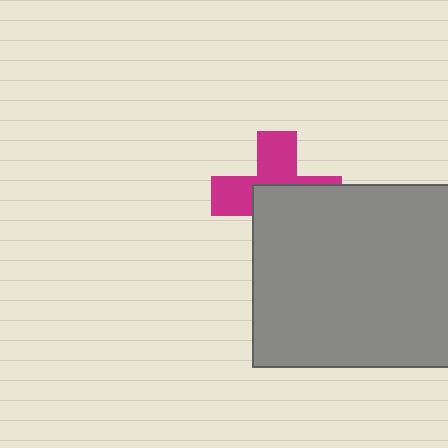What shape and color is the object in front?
The object in front is a gray rectangle.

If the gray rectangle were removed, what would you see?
You would see the complete magenta cross.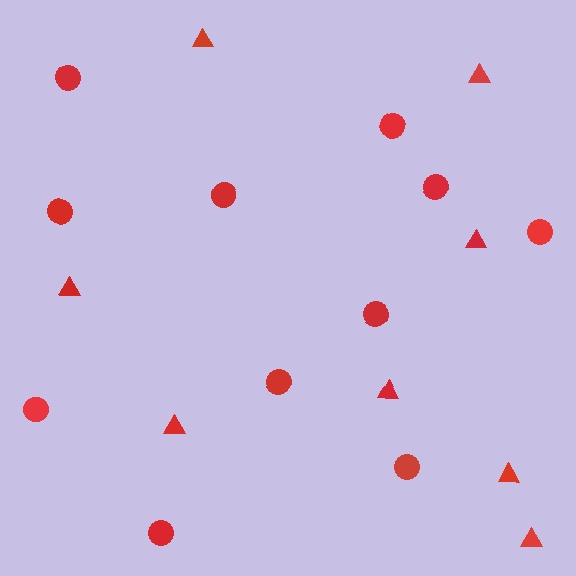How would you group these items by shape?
There are 2 groups: one group of triangles (8) and one group of circles (11).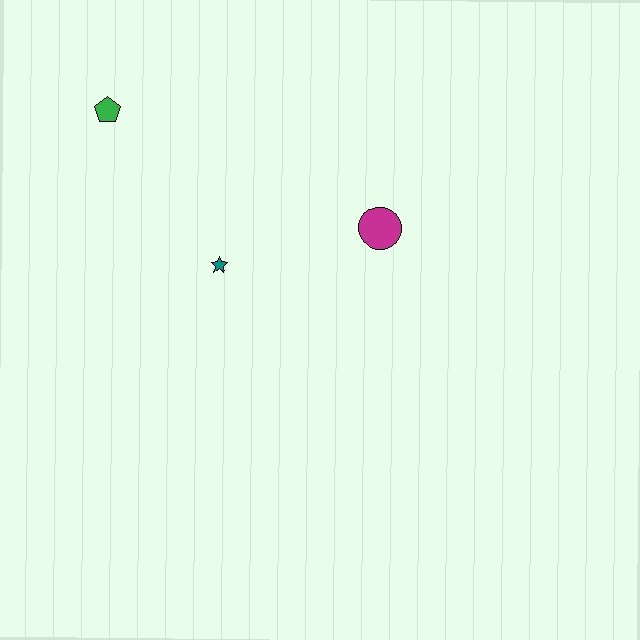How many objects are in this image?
There are 3 objects.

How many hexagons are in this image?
There are no hexagons.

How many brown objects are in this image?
There are no brown objects.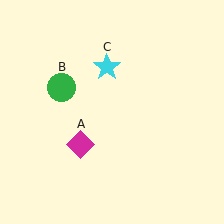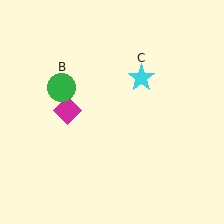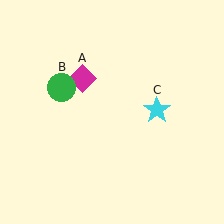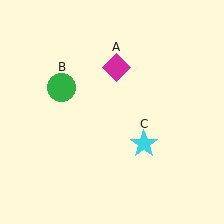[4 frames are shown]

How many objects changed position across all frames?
2 objects changed position: magenta diamond (object A), cyan star (object C).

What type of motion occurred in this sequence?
The magenta diamond (object A), cyan star (object C) rotated clockwise around the center of the scene.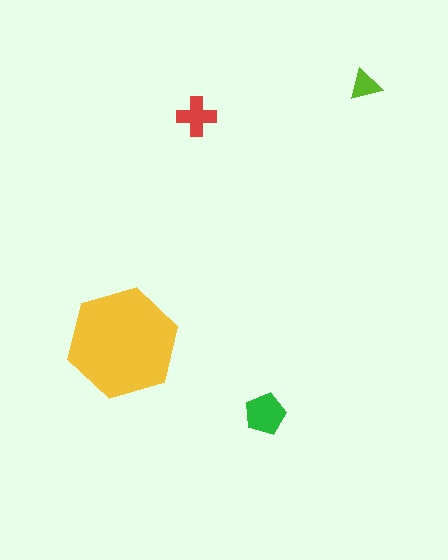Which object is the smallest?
The lime triangle.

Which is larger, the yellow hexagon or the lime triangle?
The yellow hexagon.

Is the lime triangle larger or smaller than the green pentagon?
Smaller.